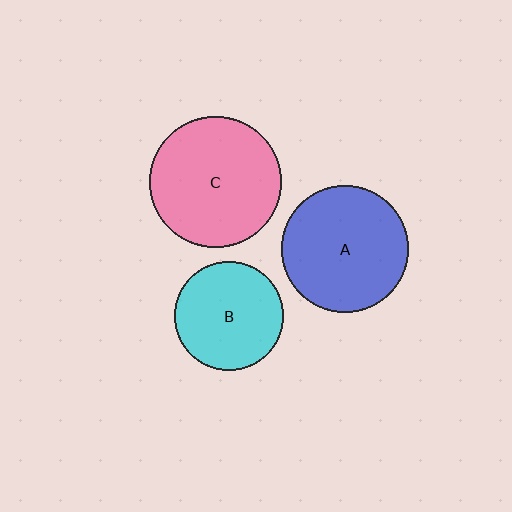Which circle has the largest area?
Circle C (pink).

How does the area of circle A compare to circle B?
Approximately 1.3 times.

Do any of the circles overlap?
No, none of the circles overlap.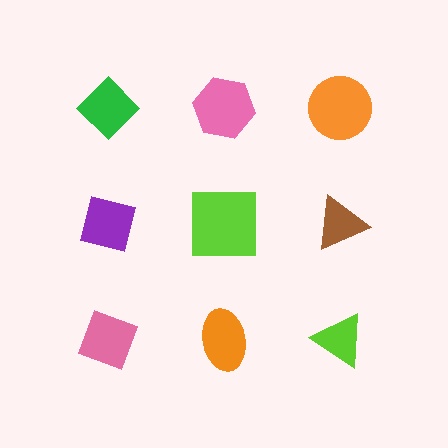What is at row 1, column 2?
A pink hexagon.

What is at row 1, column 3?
An orange circle.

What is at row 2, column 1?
A purple square.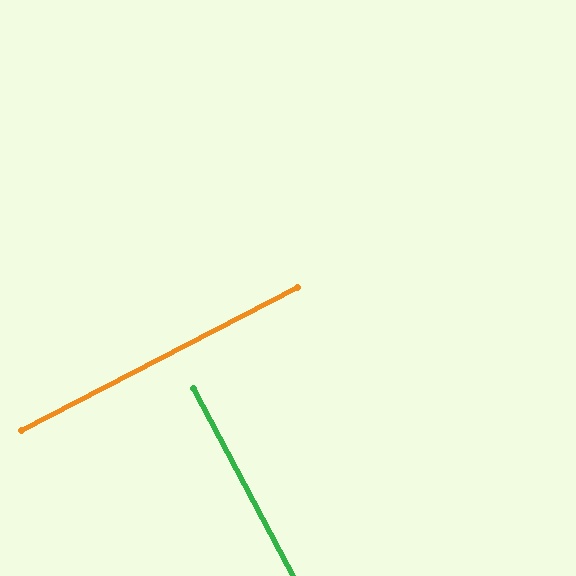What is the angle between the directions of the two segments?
Approximately 89 degrees.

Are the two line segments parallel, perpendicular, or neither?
Perpendicular — they meet at approximately 89°.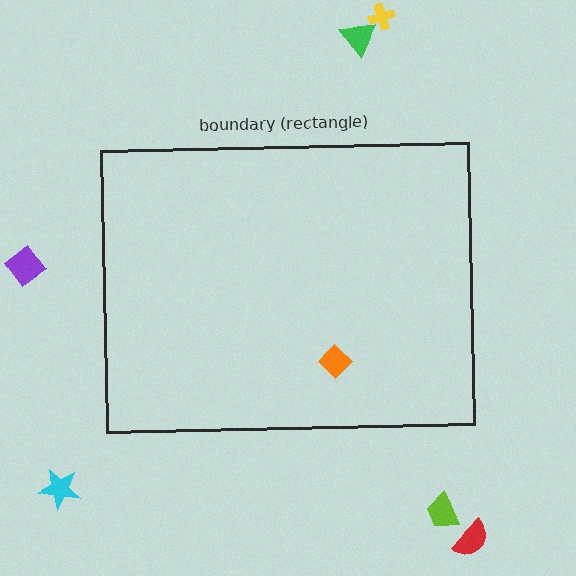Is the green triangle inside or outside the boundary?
Outside.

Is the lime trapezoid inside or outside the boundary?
Outside.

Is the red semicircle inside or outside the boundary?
Outside.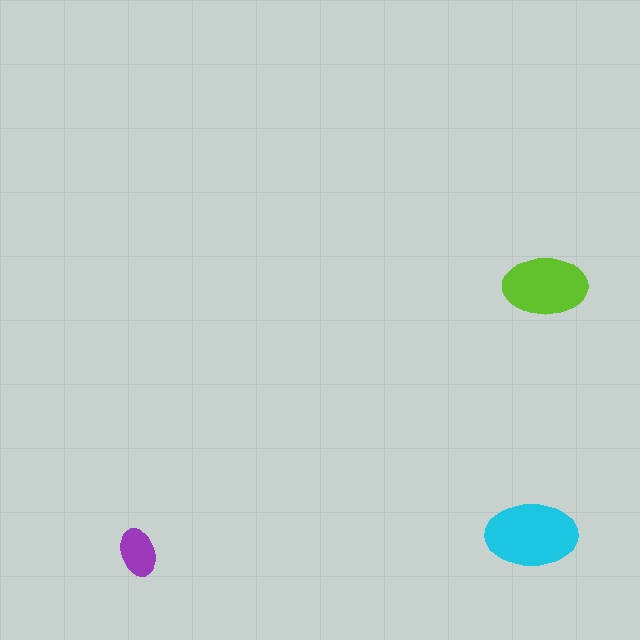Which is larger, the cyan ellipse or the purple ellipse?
The cyan one.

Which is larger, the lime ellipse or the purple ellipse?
The lime one.